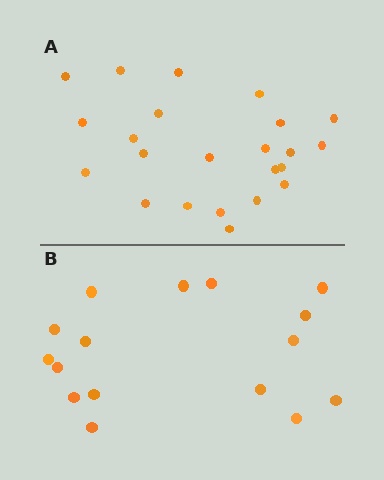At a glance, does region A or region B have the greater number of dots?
Region A (the top region) has more dots.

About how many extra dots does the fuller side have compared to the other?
Region A has roughly 8 or so more dots than region B.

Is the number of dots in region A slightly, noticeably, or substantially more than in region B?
Region A has noticeably more, but not dramatically so. The ratio is roughly 1.4 to 1.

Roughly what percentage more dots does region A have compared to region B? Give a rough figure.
About 45% more.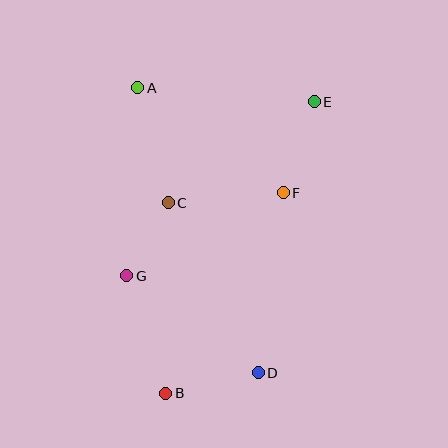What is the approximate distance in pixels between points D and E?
The distance between D and E is approximately 277 pixels.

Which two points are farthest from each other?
Points B and E are farthest from each other.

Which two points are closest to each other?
Points C and G are closest to each other.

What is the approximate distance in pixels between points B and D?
The distance between B and D is approximately 94 pixels.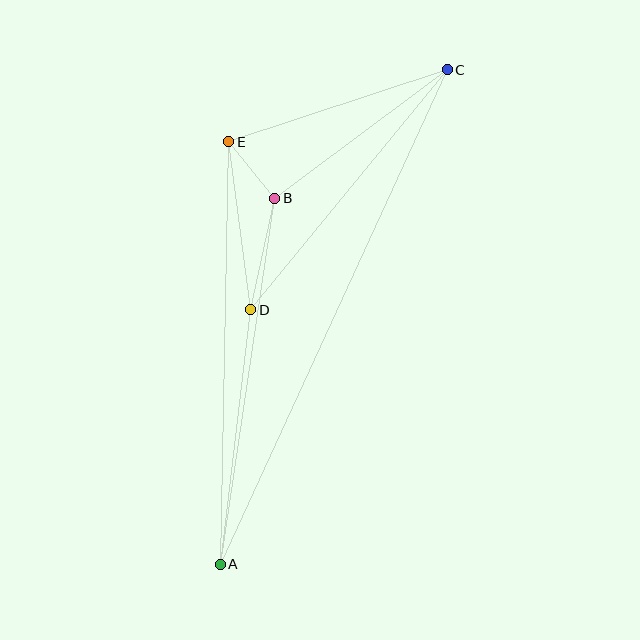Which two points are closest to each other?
Points B and E are closest to each other.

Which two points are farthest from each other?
Points A and C are farthest from each other.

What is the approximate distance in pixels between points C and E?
The distance between C and E is approximately 230 pixels.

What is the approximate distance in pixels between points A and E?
The distance between A and E is approximately 423 pixels.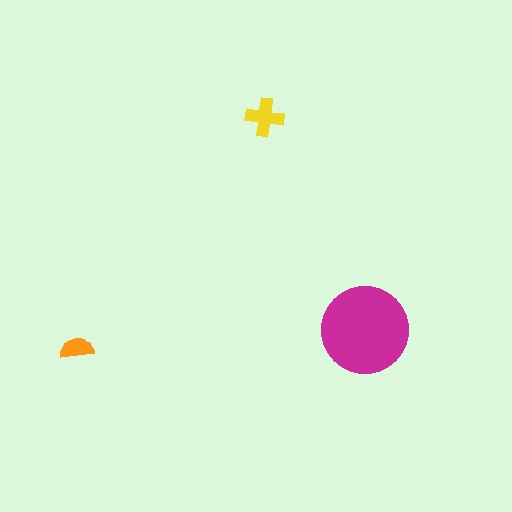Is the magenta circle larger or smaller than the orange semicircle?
Larger.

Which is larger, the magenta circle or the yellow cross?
The magenta circle.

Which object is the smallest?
The orange semicircle.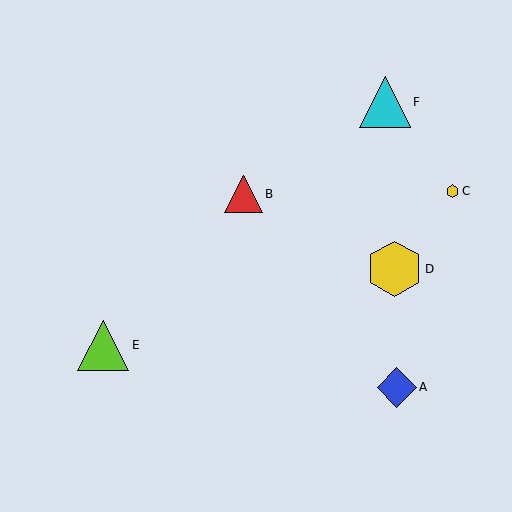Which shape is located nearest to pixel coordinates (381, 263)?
The yellow hexagon (labeled D) at (395, 269) is nearest to that location.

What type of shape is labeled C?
Shape C is a yellow hexagon.